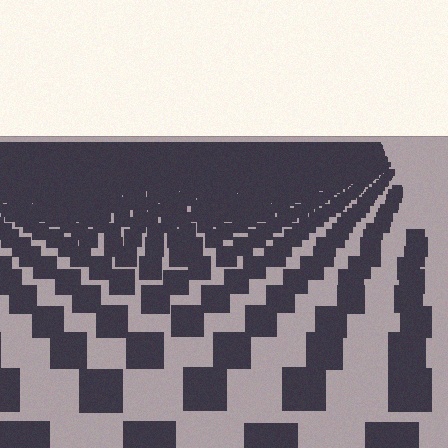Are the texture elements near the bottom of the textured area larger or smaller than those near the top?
Larger. Near the bottom, elements are closer to the viewer and appear at a bigger on-screen size.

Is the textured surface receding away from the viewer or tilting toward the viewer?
The surface is receding away from the viewer. Texture elements get smaller and denser toward the top.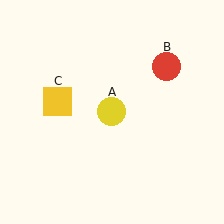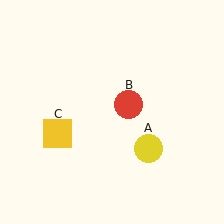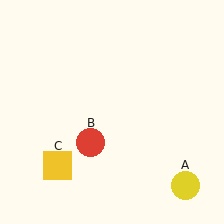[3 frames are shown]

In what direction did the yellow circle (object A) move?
The yellow circle (object A) moved down and to the right.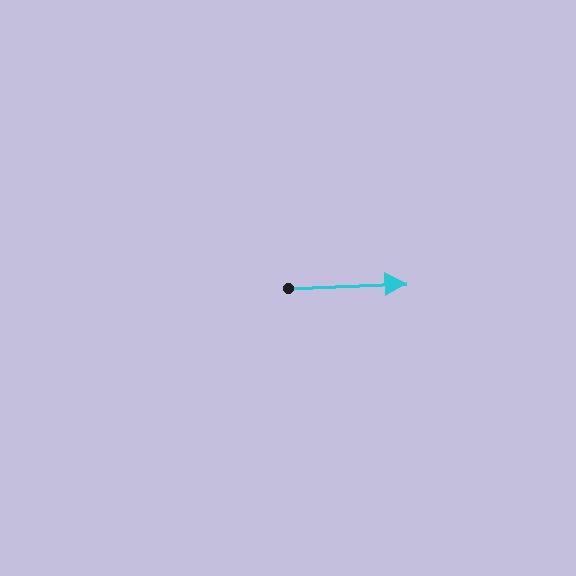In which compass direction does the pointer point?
East.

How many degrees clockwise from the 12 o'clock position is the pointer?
Approximately 88 degrees.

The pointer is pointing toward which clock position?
Roughly 3 o'clock.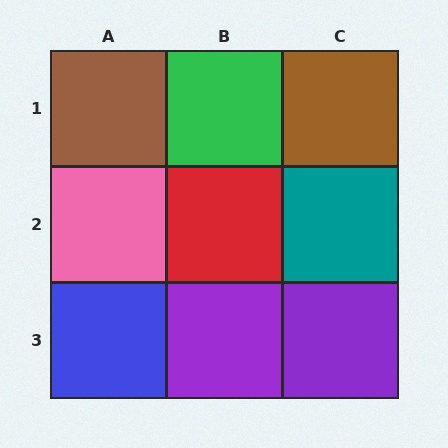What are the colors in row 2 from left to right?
Pink, red, teal.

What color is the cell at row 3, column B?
Purple.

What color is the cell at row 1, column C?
Brown.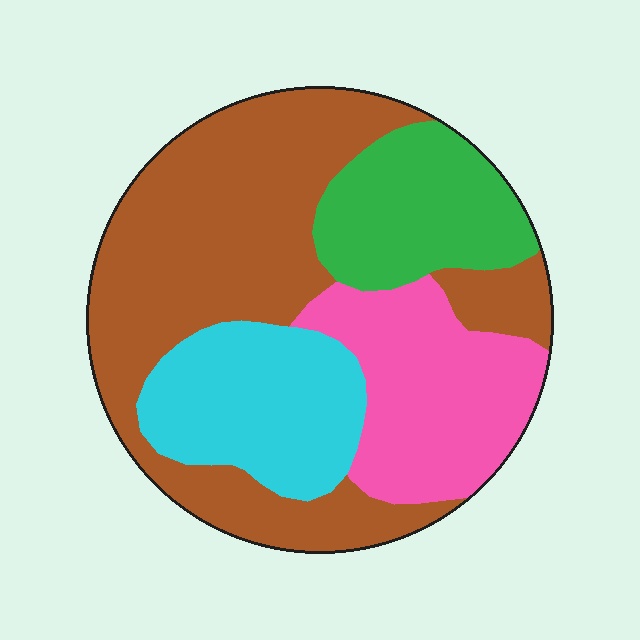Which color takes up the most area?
Brown, at roughly 45%.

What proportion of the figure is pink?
Pink covers about 20% of the figure.